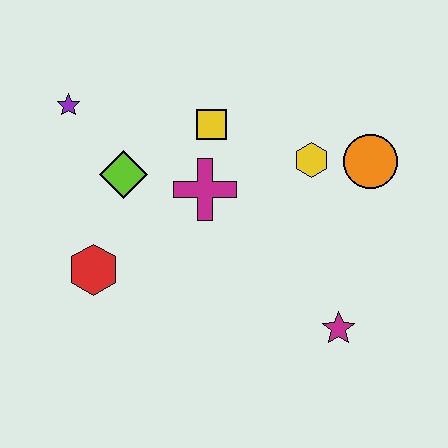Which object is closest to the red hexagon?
The lime diamond is closest to the red hexagon.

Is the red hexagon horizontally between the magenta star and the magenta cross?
No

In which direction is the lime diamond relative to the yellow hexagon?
The lime diamond is to the left of the yellow hexagon.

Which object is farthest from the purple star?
The magenta star is farthest from the purple star.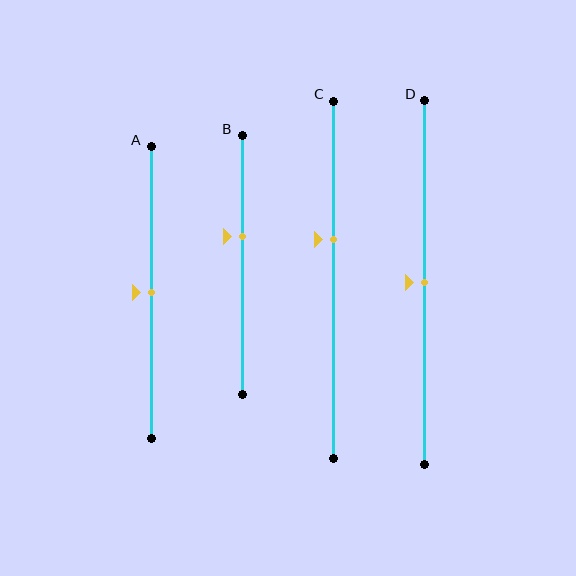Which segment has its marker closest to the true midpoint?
Segment A has its marker closest to the true midpoint.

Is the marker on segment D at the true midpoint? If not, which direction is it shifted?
Yes, the marker on segment D is at the true midpoint.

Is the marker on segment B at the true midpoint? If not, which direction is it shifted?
No, the marker on segment B is shifted upward by about 11% of the segment length.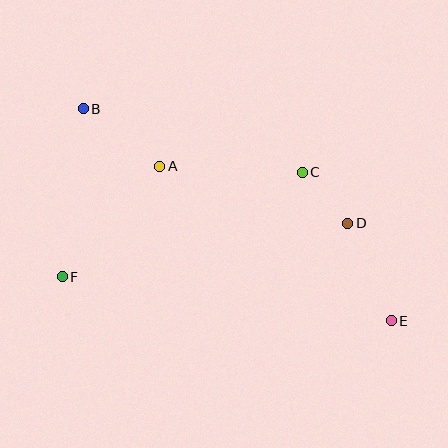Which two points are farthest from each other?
Points B and E are farthest from each other.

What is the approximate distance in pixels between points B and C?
The distance between B and C is approximately 228 pixels.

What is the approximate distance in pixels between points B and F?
The distance between B and F is approximately 169 pixels.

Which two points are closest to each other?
Points C and D are closest to each other.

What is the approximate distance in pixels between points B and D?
The distance between B and D is approximately 288 pixels.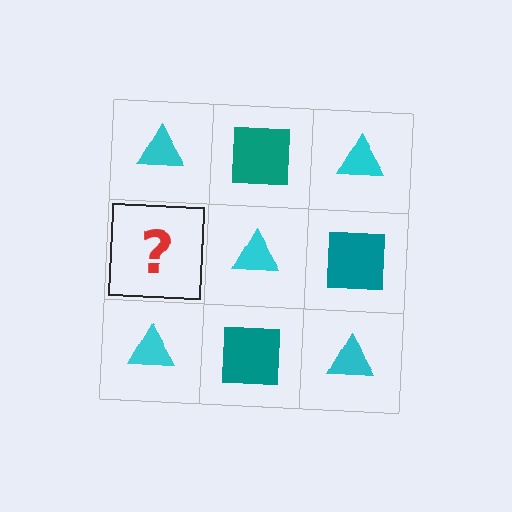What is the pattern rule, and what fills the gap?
The rule is that it alternates cyan triangle and teal square in a checkerboard pattern. The gap should be filled with a teal square.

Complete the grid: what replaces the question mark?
The question mark should be replaced with a teal square.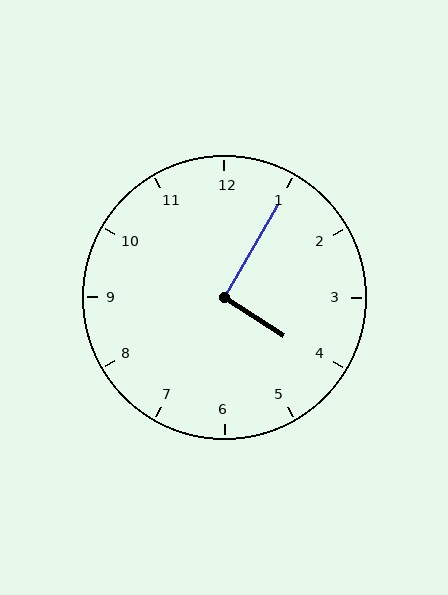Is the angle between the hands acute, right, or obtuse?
It is right.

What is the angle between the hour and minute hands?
Approximately 92 degrees.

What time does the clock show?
4:05.